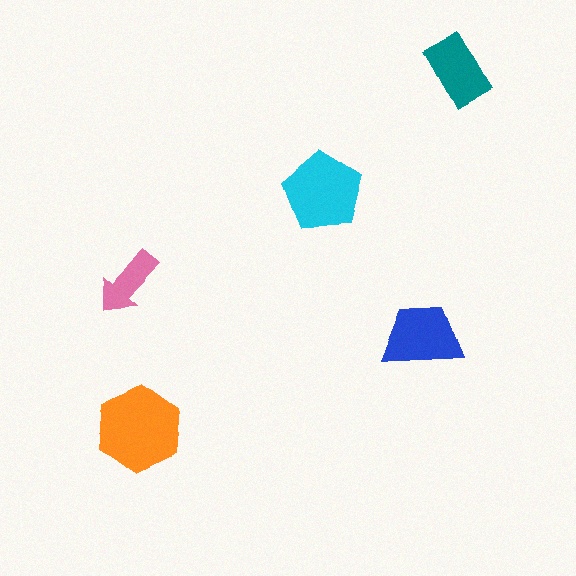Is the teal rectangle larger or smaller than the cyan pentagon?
Smaller.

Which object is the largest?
The orange hexagon.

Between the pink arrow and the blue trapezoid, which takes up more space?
The blue trapezoid.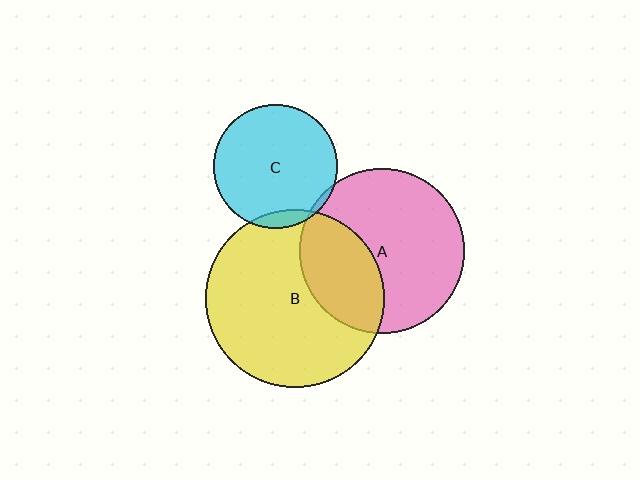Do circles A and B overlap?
Yes.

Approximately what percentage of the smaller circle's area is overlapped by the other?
Approximately 35%.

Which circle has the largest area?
Circle B (yellow).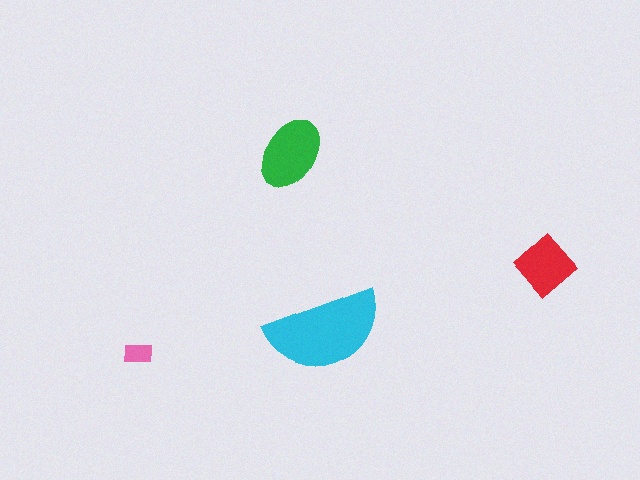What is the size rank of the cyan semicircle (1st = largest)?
1st.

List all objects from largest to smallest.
The cyan semicircle, the green ellipse, the red diamond, the pink rectangle.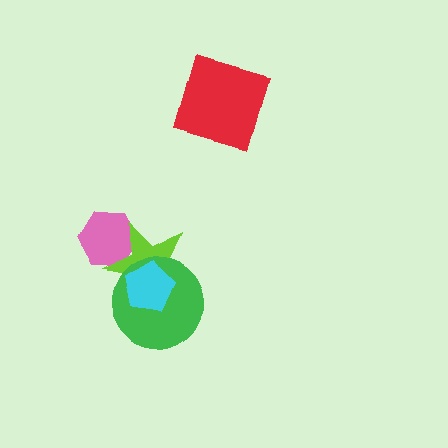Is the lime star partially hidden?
Yes, it is partially covered by another shape.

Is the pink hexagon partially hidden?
Yes, it is partially covered by another shape.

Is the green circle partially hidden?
Yes, it is partially covered by another shape.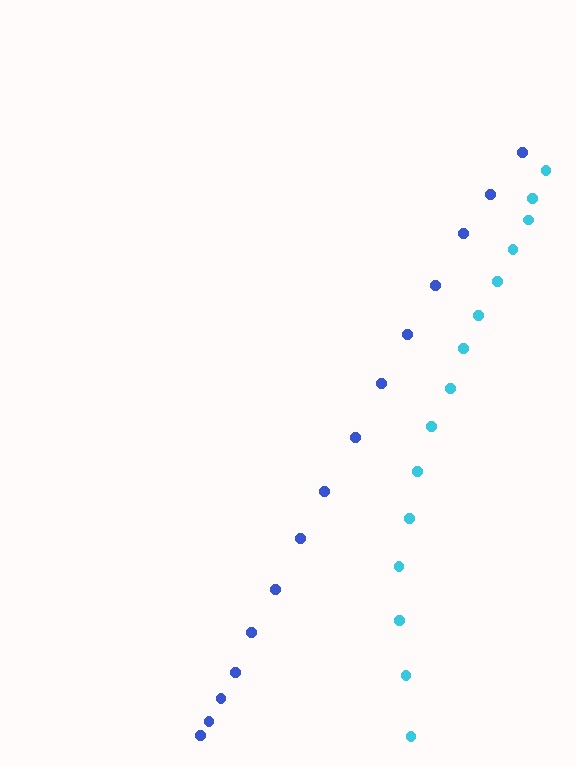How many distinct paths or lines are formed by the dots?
There are 2 distinct paths.